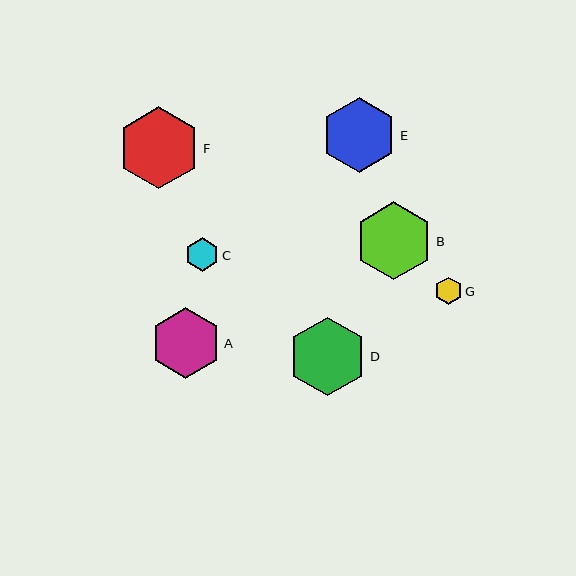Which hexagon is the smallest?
Hexagon G is the smallest with a size of approximately 28 pixels.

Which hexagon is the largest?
Hexagon F is the largest with a size of approximately 82 pixels.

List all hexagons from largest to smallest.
From largest to smallest: F, D, B, E, A, C, G.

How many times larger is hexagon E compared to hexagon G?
Hexagon E is approximately 2.7 times the size of hexagon G.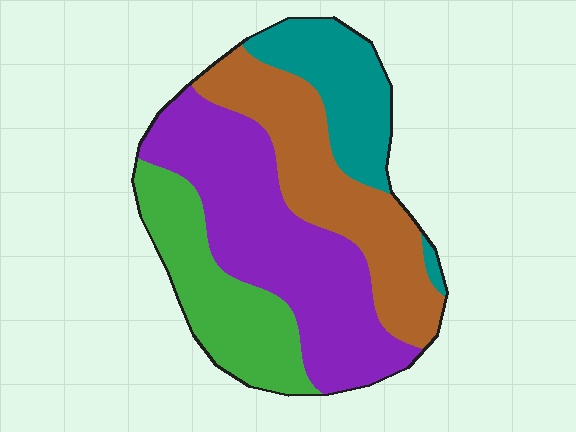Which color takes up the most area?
Purple, at roughly 35%.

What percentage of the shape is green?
Green covers around 20% of the shape.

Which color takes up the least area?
Teal, at roughly 15%.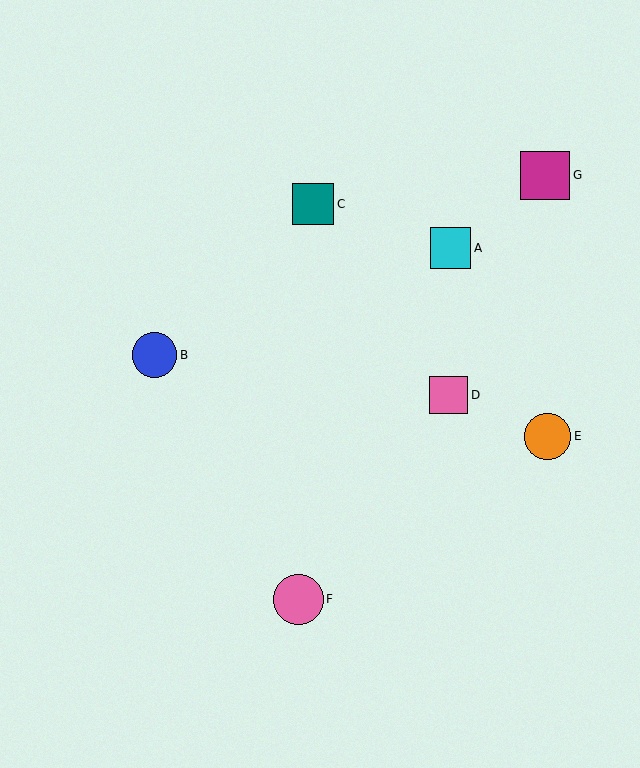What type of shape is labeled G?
Shape G is a magenta square.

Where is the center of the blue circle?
The center of the blue circle is at (154, 355).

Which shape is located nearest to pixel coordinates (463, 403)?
The pink square (labeled D) at (449, 395) is nearest to that location.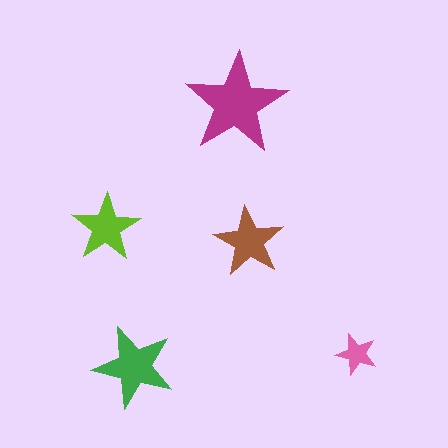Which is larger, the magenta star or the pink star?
The magenta one.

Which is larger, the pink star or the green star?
The green one.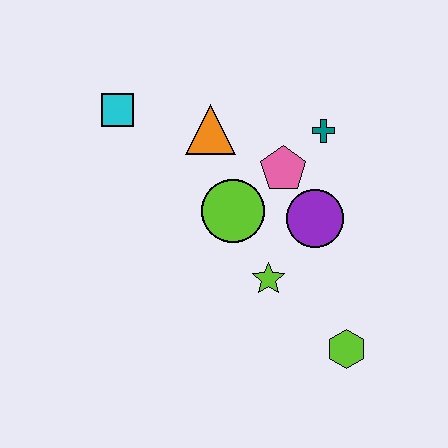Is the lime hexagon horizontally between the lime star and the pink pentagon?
No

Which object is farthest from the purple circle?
The cyan square is farthest from the purple circle.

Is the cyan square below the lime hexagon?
No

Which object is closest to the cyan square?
The orange triangle is closest to the cyan square.